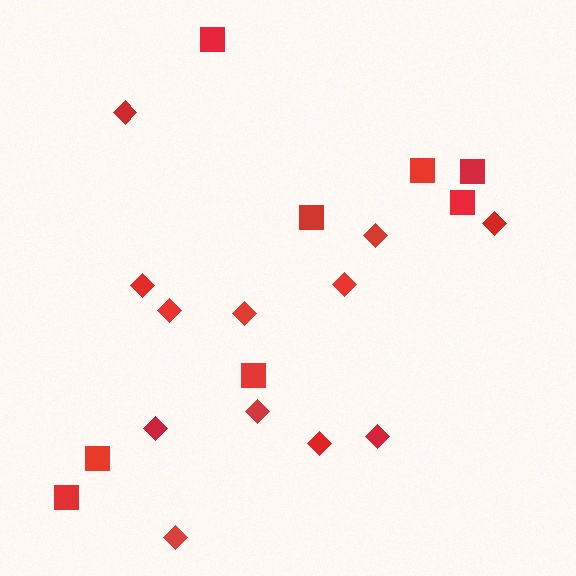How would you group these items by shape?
There are 2 groups: one group of squares (8) and one group of diamonds (12).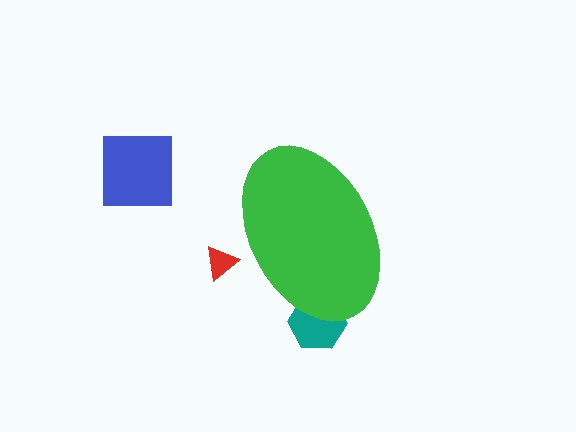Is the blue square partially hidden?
No, the blue square is fully visible.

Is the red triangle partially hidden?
Yes, the red triangle is partially hidden behind the green ellipse.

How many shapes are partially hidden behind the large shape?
2 shapes are partially hidden.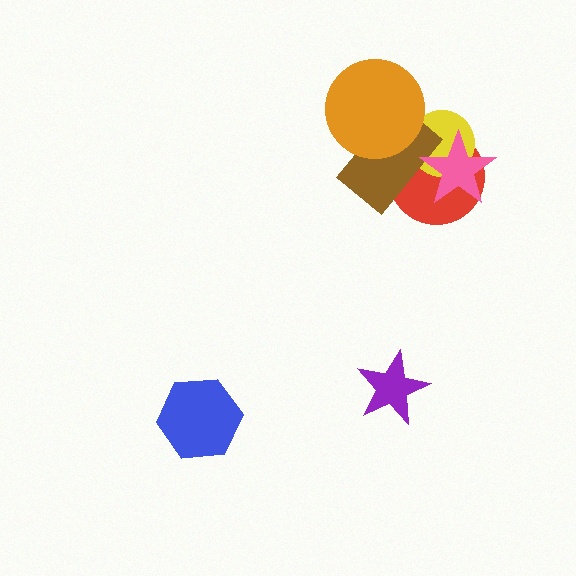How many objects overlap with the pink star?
3 objects overlap with the pink star.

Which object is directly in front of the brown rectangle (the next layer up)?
The pink star is directly in front of the brown rectangle.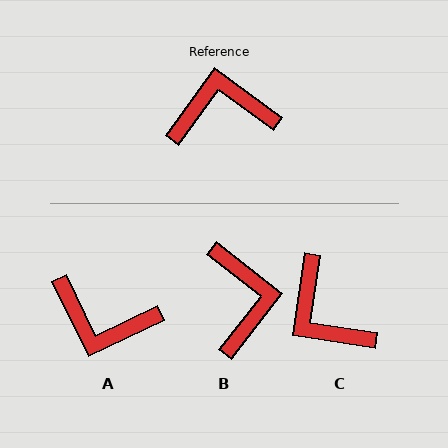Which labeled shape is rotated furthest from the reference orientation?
A, about 152 degrees away.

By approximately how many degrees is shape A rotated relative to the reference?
Approximately 152 degrees counter-clockwise.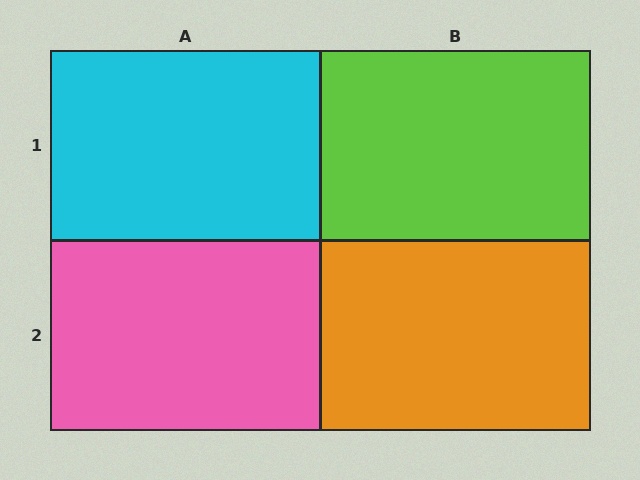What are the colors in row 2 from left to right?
Pink, orange.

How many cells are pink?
1 cell is pink.